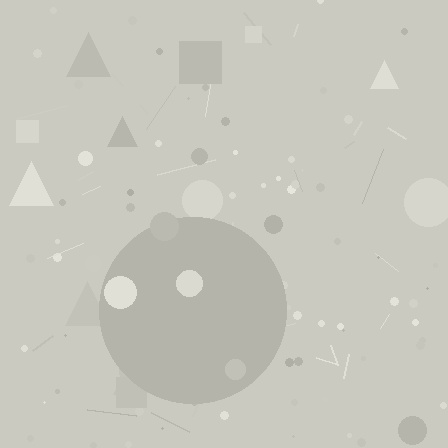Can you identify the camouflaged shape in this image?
The camouflaged shape is a circle.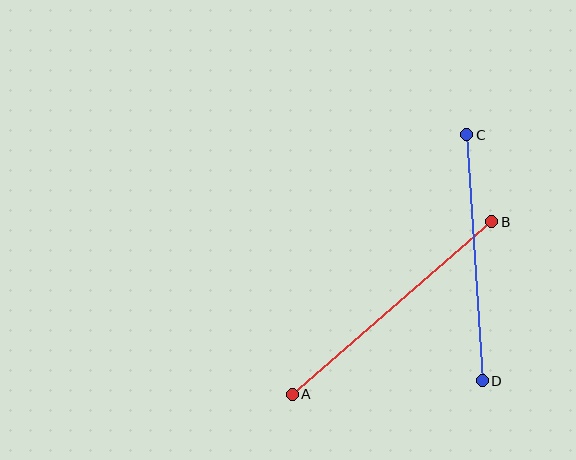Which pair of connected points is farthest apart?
Points A and B are farthest apart.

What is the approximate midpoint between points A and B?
The midpoint is at approximately (392, 308) pixels.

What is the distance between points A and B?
The distance is approximately 264 pixels.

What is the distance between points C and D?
The distance is approximately 247 pixels.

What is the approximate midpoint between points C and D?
The midpoint is at approximately (474, 258) pixels.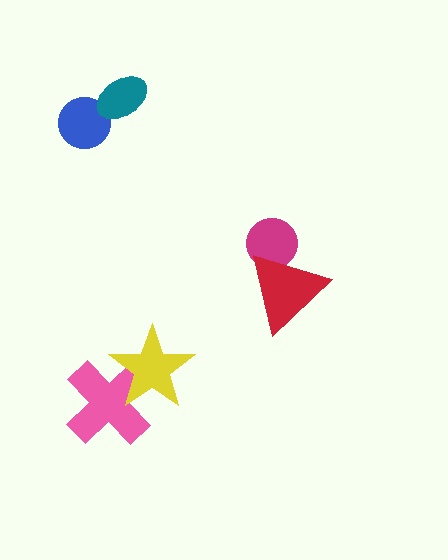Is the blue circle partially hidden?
Yes, it is partially covered by another shape.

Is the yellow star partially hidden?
No, no other shape covers it.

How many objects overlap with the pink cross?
1 object overlaps with the pink cross.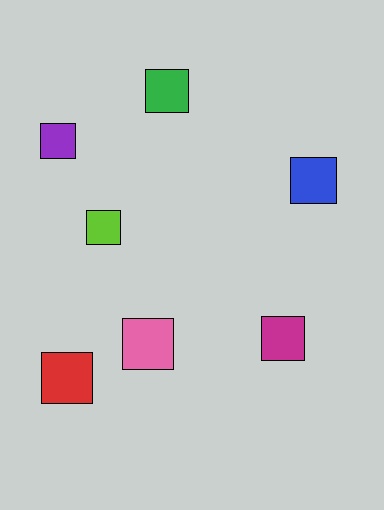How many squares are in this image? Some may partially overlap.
There are 7 squares.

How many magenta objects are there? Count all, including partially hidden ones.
There is 1 magenta object.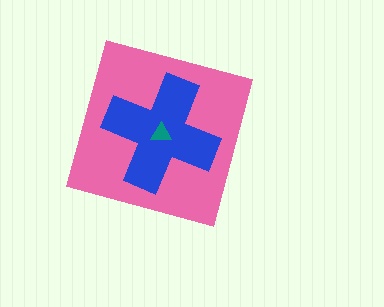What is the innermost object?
The teal triangle.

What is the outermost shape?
The pink diamond.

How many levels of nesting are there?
3.